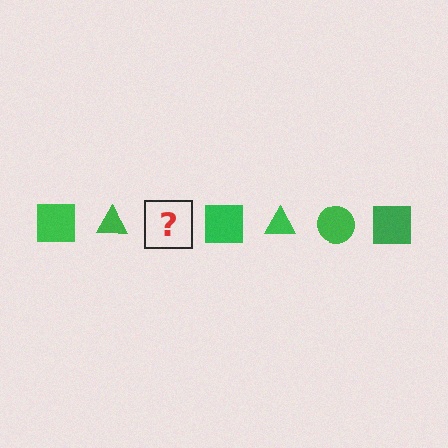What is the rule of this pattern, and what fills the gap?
The rule is that the pattern cycles through square, triangle, circle shapes in green. The gap should be filled with a green circle.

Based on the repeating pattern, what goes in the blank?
The blank should be a green circle.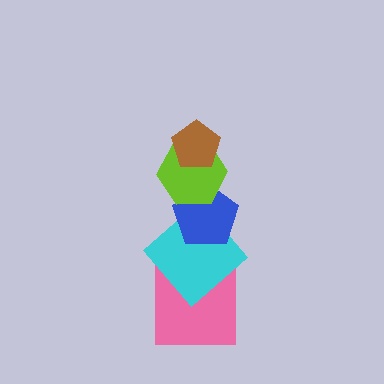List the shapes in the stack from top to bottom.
From top to bottom: the brown pentagon, the lime hexagon, the blue pentagon, the cyan diamond, the pink square.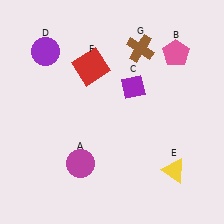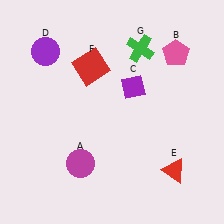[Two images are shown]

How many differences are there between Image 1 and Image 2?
There are 2 differences between the two images.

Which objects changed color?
E changed from yellow to red. G changed from brown to green.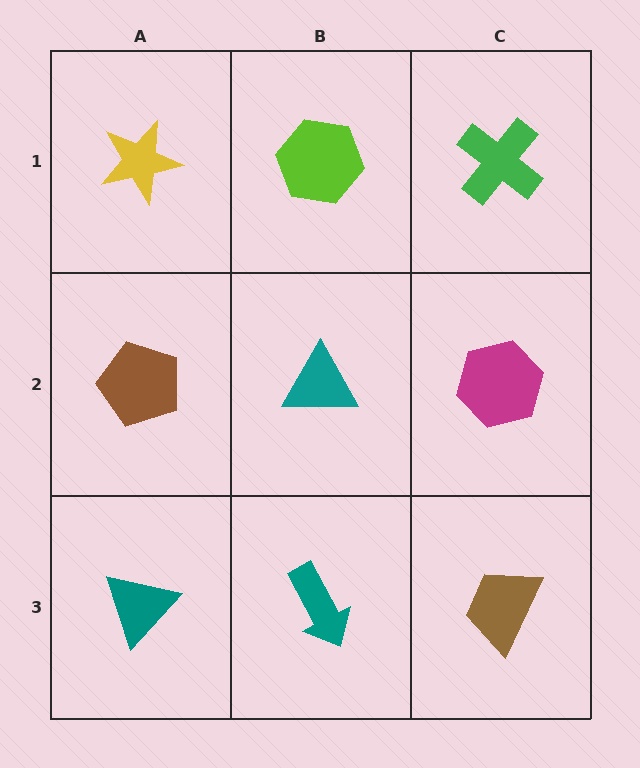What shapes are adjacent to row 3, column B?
A teal triangle (row 2, column B), a teal triangle (row 3, column A), a brown trapezoid (row 3, column C).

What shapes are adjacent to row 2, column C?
A green cross (row 1, column C), a brown trapezoid (row 3, column C), a teal triangle (row 2, column B).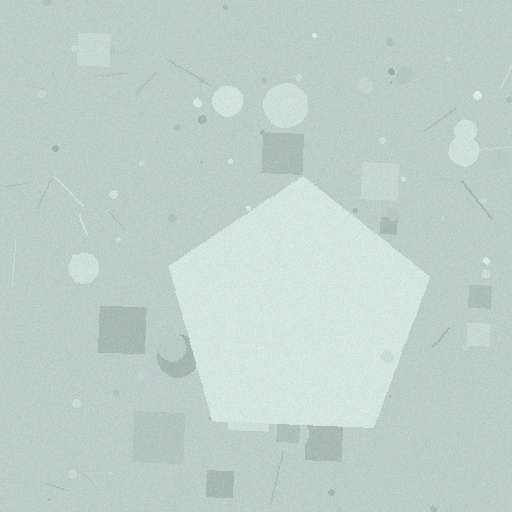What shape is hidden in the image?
A pentagon is hidden in the image.